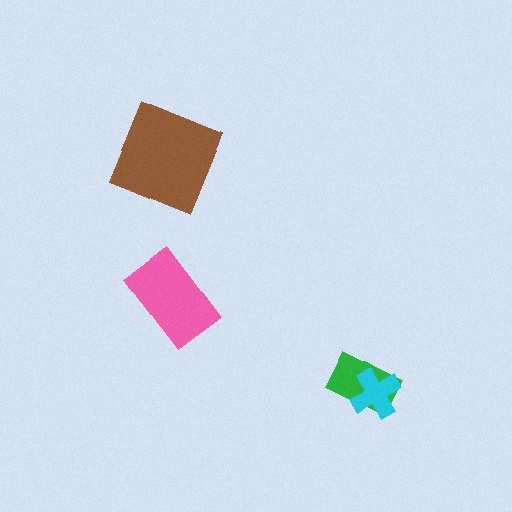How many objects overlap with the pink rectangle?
0 objects overlap with the pink rectangle.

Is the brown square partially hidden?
No, no other shape covers it.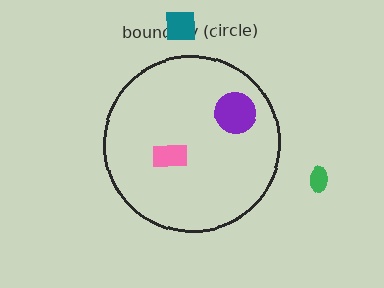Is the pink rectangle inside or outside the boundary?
Inside.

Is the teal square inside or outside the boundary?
Outside.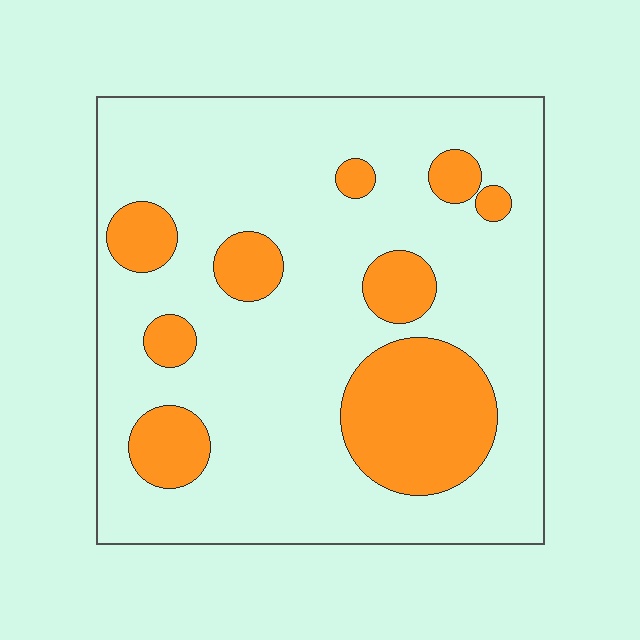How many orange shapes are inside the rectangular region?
9.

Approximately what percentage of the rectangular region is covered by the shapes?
Approximately 20%.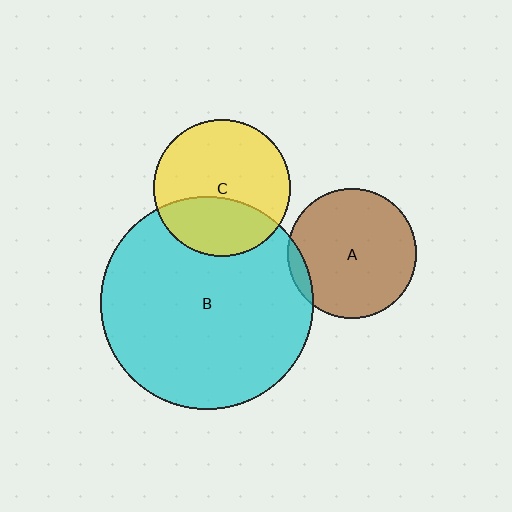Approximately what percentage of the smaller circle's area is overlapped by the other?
Approximately 5%.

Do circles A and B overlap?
Yes.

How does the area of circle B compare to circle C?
Approximately 2.4 times.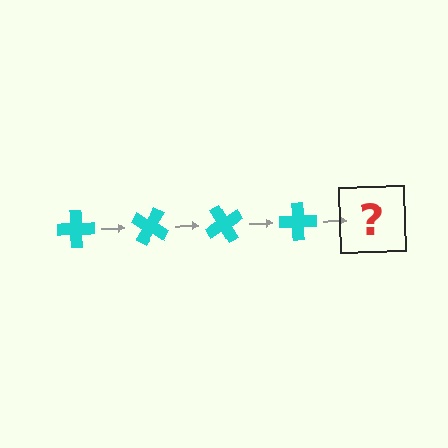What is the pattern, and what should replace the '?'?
The pattern is that the cross rotates 30 degrees each step. The '?' should be a cyan cross rotated 120 degrees.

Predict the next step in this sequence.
The next step is a cyan cross rotated 120 degrees.